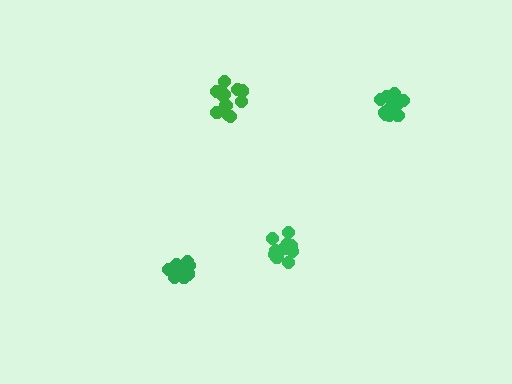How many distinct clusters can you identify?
There are 4 distinct clusters.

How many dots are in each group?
Group 1: 11 dots, Group 2: 11 dots, Group 3: 12 dots, Group 4: 10 dots (44 total).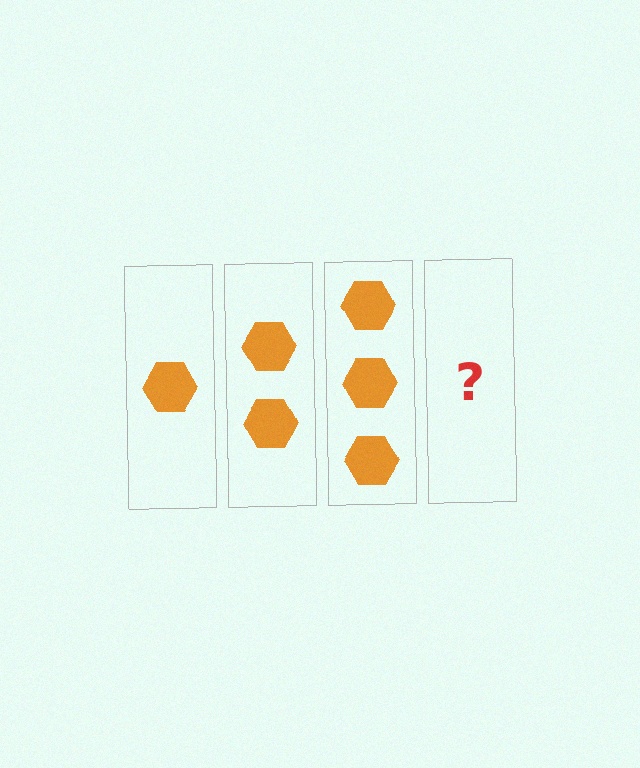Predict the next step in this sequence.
The next step is 4 hexagons.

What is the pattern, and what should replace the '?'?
The pattern is that each step adds one more hexagon. The '?' should be 4 hexagons.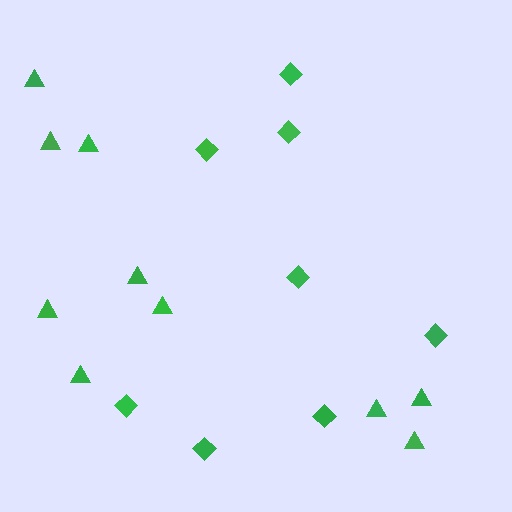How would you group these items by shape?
There are 2 groups: one group of diamonds (8) and one group of triangles (10).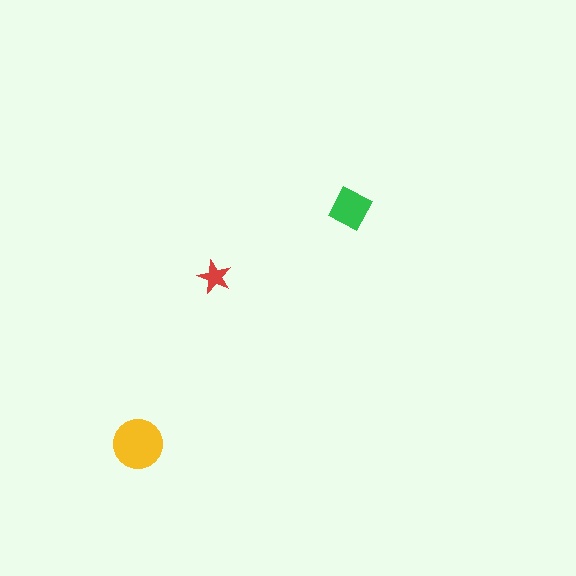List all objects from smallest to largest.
The red star, the green diamond, the yellow circle.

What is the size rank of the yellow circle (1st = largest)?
1st.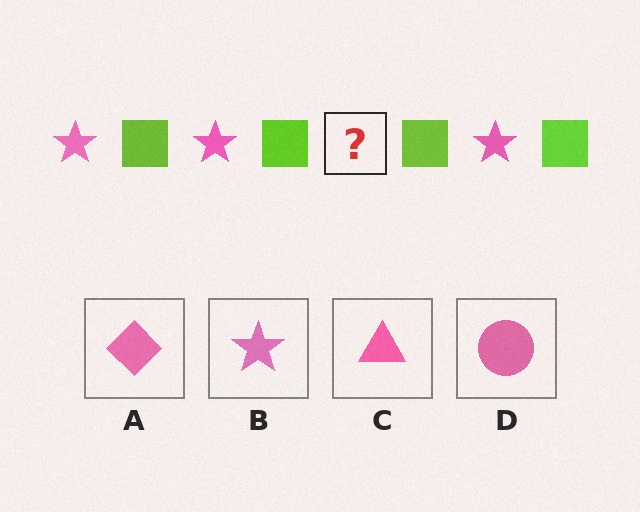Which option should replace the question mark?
Option B.